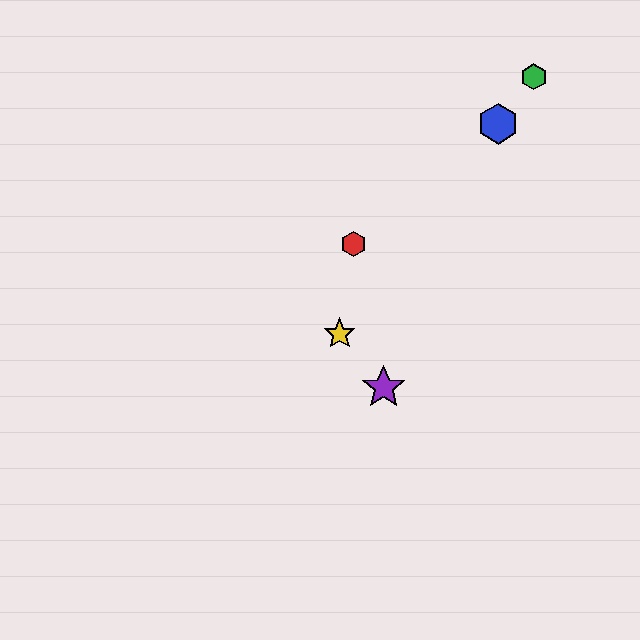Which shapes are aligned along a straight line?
The blue hexagon, the green hexagon, the yellow star are aligned along a straight line.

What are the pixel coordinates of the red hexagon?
The red hexagon is at (354, 244).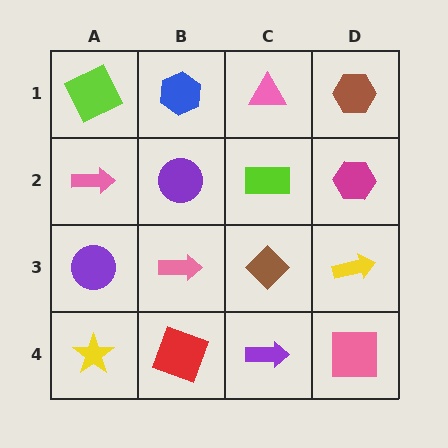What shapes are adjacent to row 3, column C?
A lime rectangle (row 2, column C), a purple arrow (row 4, column C), a pink arrow (row 3, column B), a yellow arrow (row 3, column D).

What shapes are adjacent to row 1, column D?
A magenta hexagon (row 2, column D), a pink triangle (row 1, column C).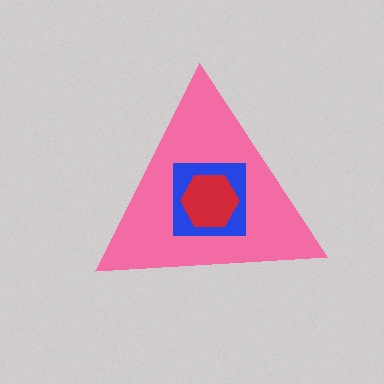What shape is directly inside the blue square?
The red hexagon.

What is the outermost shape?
The pink triangle.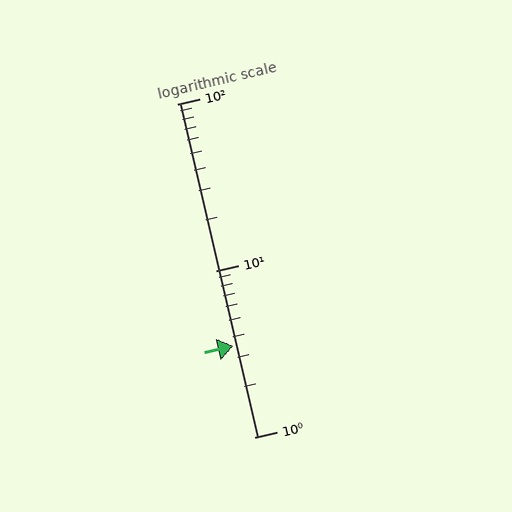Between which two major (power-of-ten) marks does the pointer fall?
The pointer is between 1 and 10.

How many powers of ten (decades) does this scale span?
The scale spans 2 decades, from 1 to 100.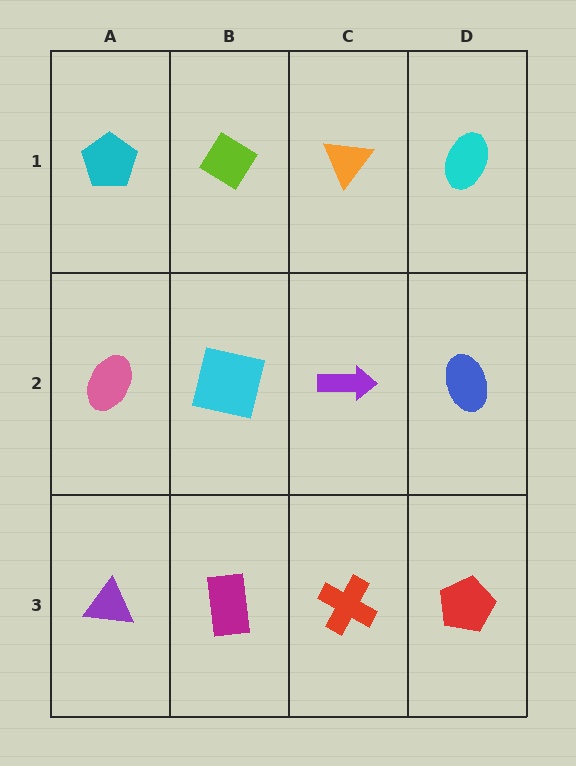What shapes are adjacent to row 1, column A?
A pink ellipse (row 2, column A), a lime diamond (row 1, column B).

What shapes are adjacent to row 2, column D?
A cyan ellipse (row 1, column D), a red pentagon (row 3, column D), a purple arrow (row 2, column C).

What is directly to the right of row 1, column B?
An orange triangle.